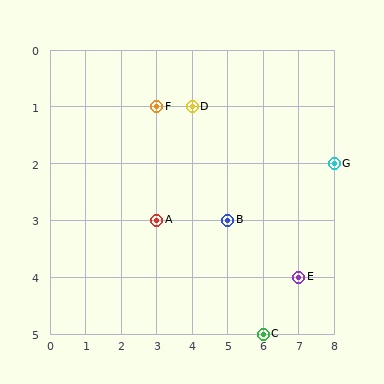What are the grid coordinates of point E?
Point E is at grid coordinates (7, 4).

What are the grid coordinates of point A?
Point A is at grid coordinates (3, 3).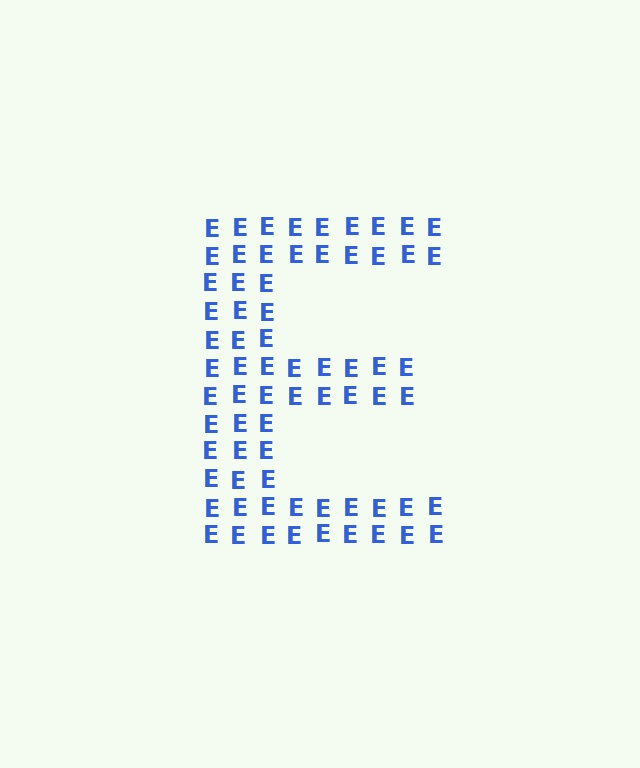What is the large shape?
The large shape is the letter E.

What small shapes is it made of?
It is made of small letter E's.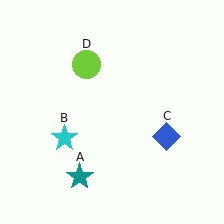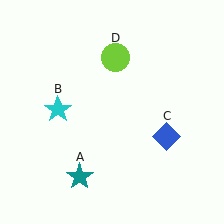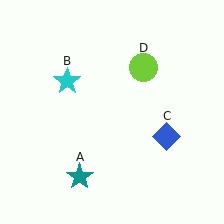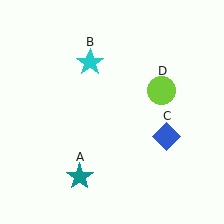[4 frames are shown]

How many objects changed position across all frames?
2 objects changed position: cyan star (object B), lime circle (object D).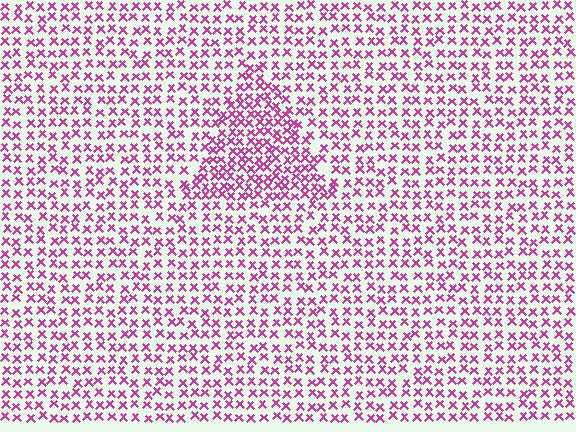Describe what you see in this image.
The image contains small magenta elements arranged at two different densities. A triangle-shaped region is visible where the elements are more densely packed than the surrounding area.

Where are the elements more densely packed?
The elements are more densely packed inside the triangle boundary.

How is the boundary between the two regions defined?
The boundary is defined by a change in element density (approximately 1.7x ratio). All elements are the same color, size, and shape.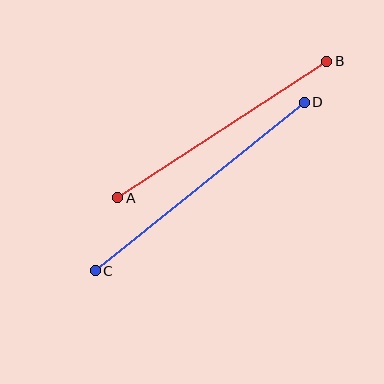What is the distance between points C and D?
The distance is approximately 268 pixels.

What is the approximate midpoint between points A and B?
The midpoint is at approximately (222, 129) pixels.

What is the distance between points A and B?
The distance is approximately 250 pixels.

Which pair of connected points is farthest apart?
Points C and D are farthest apart.